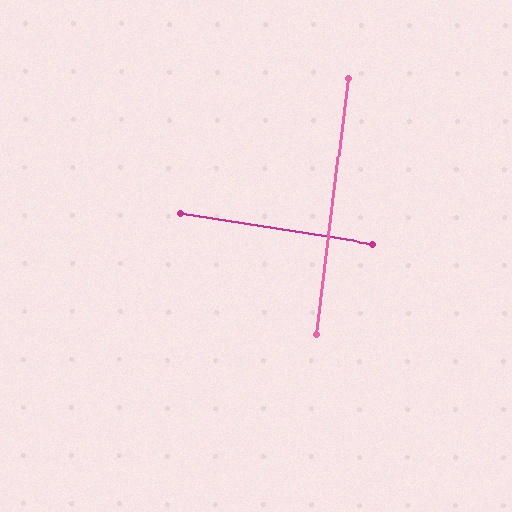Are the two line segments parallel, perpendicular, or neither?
Perpendicular — they meet at approximately 88°.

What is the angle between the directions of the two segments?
Approximately 88 degrees.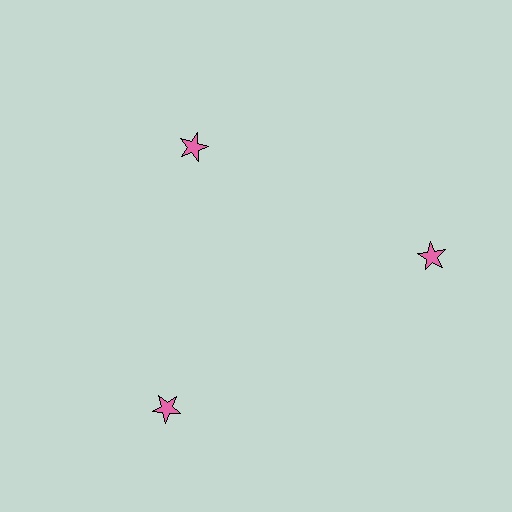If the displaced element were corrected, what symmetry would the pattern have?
It would have 3-fold rotational symmetry — the pattern would map onto itself every 120 degrees.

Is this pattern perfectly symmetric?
No. The 3 pink stars are arranged in a ring, but one element near the 11 o'clock position is pulled inward toward the center, breaking the 3-fold rotational symmetry.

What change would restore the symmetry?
The symmetry would be restored by moving it outward, back onto the ring so that all 3 stars sit at equal angles and equal distance from the center.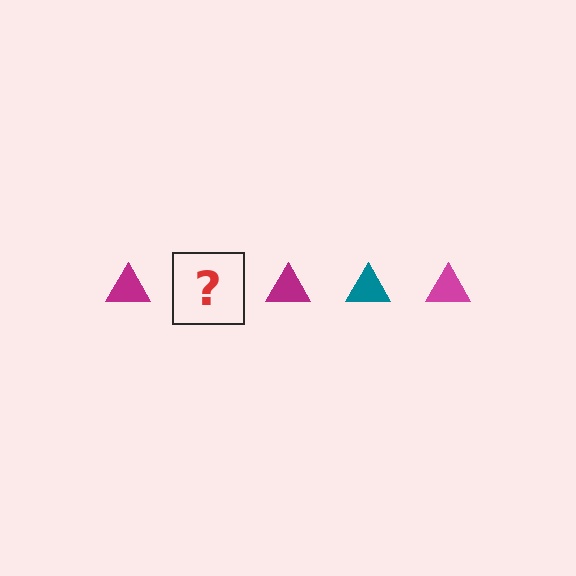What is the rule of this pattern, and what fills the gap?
The rule is that the pattern cycles through magenta, teal triangles. The gap should be filled with a teal triangle.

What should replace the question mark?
The question mark should be replaced with a teal triangle.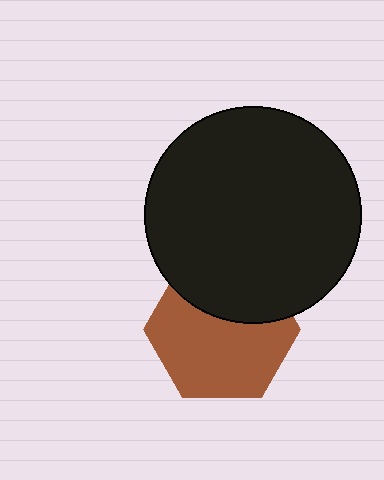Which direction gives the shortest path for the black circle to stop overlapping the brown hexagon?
Moving up gives the shortest separation.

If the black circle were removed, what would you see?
You would see the complete brown hexagon.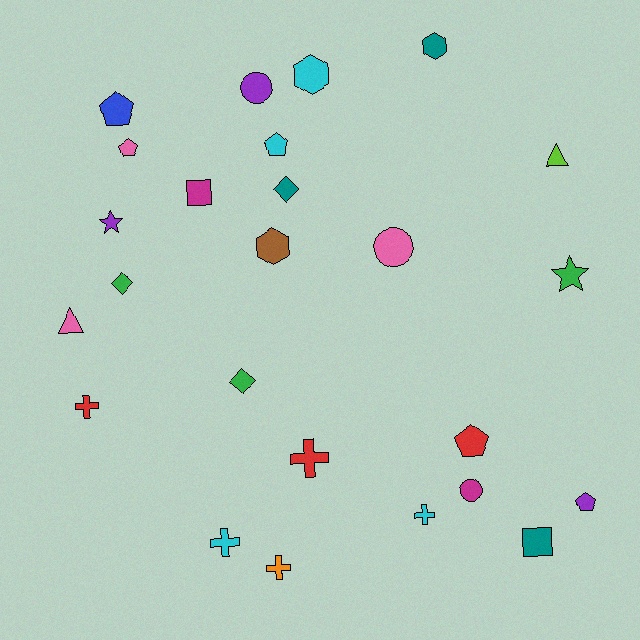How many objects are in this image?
There are 25 objects.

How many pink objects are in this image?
There are 3 pink objects.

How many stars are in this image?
There are 2 stars.